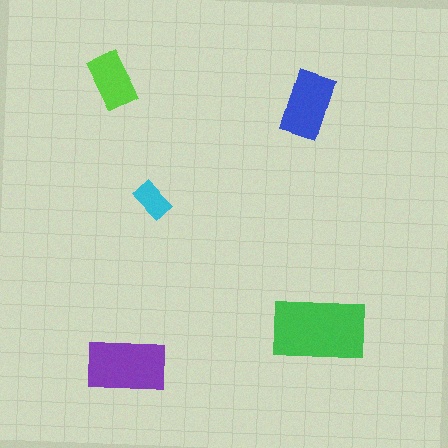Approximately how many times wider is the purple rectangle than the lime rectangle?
About 1.5 times wider.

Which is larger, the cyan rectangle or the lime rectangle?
The lime one.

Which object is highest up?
The lime rectangle is topmost.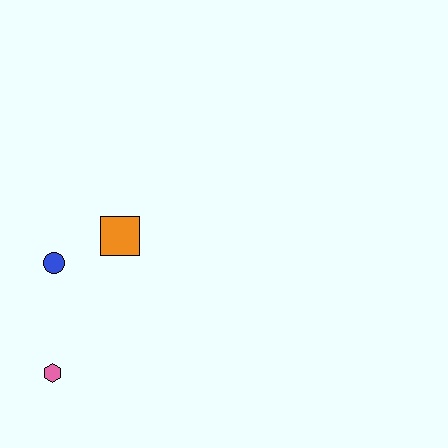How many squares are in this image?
There is 1 square.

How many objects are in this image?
There are 3 objects.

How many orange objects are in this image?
There is 1 orange object.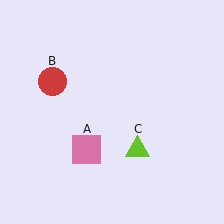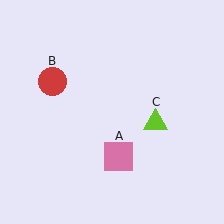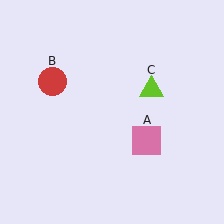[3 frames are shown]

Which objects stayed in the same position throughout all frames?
Red circle (object B) remained stationary.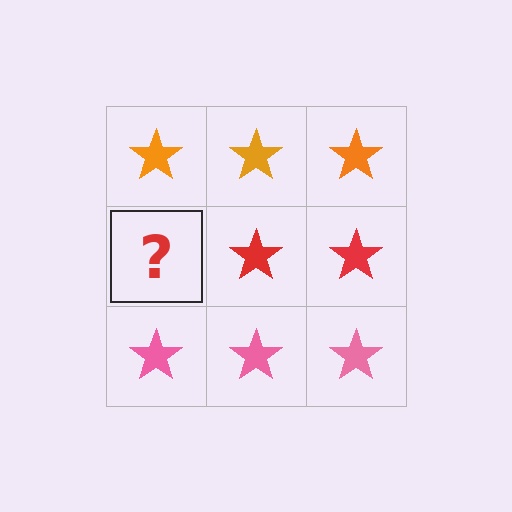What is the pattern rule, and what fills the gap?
The rule is that each row has a consistent color. The gap should be filled with a red star.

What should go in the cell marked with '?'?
The missing cell should contain a red star.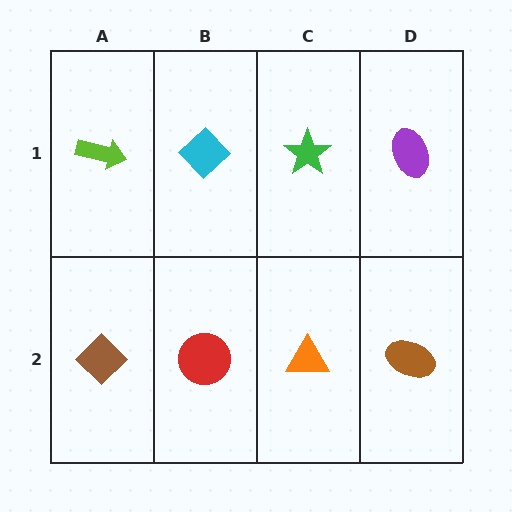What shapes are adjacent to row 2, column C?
A green star (row 1, column C), a red circle (row 2, column B), a brown ellipse (row 2, column D).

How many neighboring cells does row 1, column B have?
3.